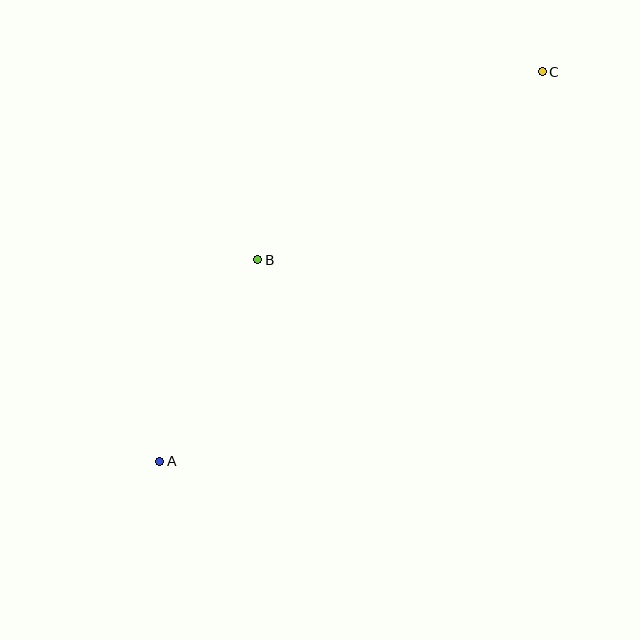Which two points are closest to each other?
Points A and B are closest to each other.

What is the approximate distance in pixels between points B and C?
The distance between B and C is approximately 341 pixels.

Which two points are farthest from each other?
Points A and C are farthest from each other.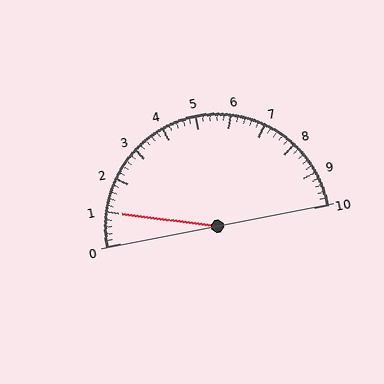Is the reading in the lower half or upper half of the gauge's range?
The reading is in the lower half of the range (0 to 10).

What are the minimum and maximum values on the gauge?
The gauge ranges from 0 to 10.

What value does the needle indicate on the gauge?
The needle indicates approximately 1.0.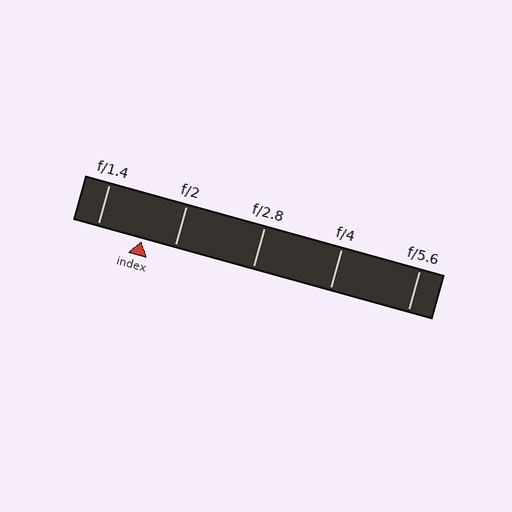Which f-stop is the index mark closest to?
The index mark is closest to f/2.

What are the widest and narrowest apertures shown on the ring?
The widest aperture shown is f/1.4 and the narrowest is f/5.6.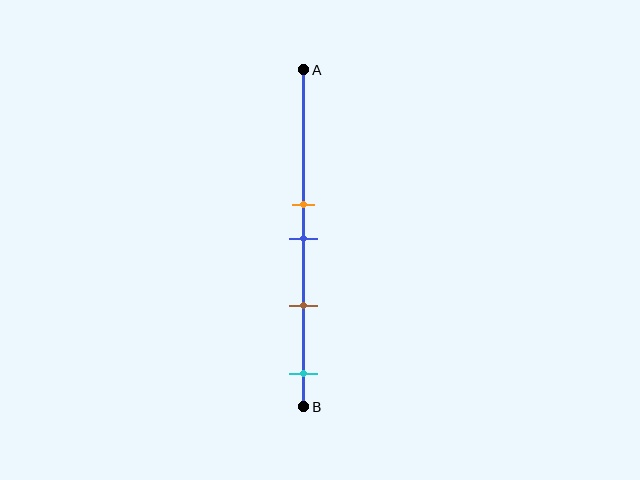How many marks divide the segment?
There are 4 marks dividing the segment.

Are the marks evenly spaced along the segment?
No, the marks are not evenly spaced.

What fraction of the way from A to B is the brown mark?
The brown mark is approximately 70% (0.7) of the way from A to B.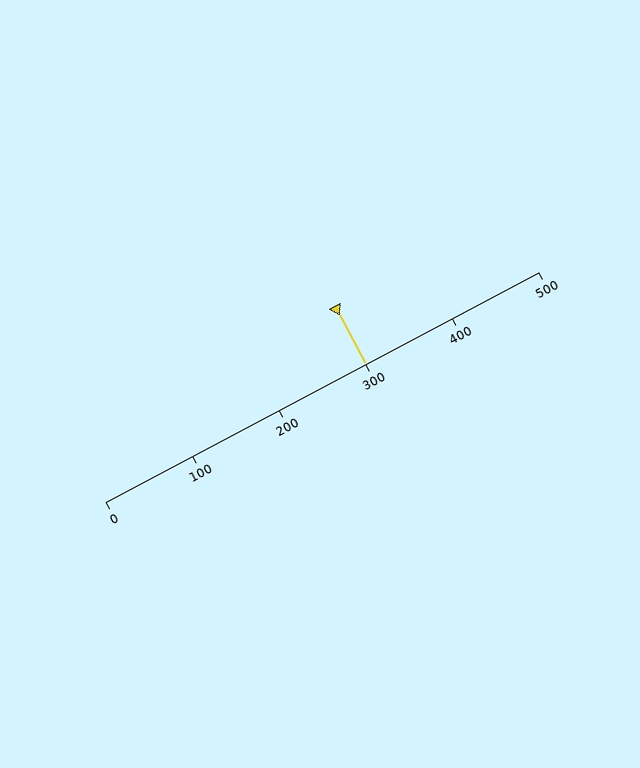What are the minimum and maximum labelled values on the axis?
The axis runs from 0 to 500.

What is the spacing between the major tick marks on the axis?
The major ticks are spaced 100 apart.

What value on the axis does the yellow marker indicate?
The marker indicates approximately 300.